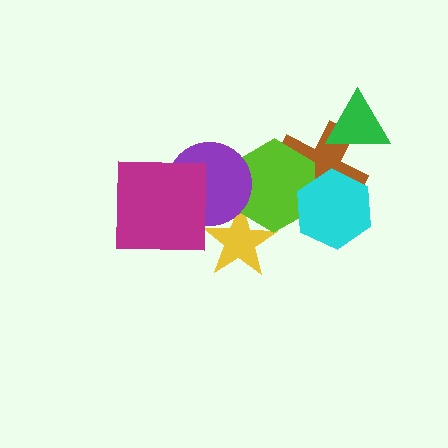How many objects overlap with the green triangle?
1 object overlaps with the green triangle.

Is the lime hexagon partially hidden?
Yes, it is partially covered by another shape.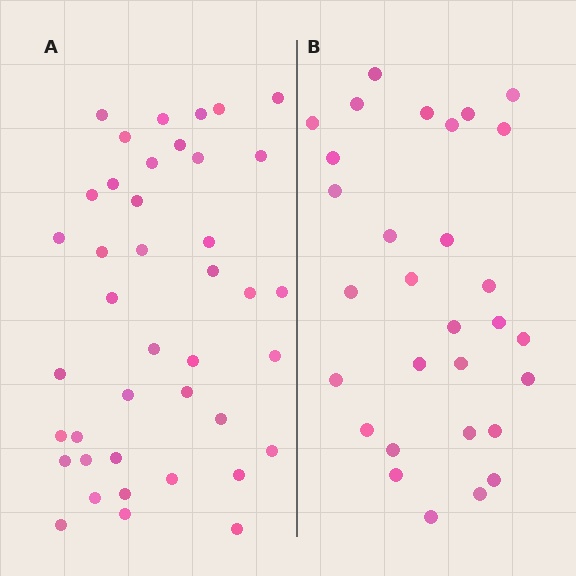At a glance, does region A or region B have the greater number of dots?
Region A (the left region) has more dots.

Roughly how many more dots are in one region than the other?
Region A has roughly 12 or so more dots than region B.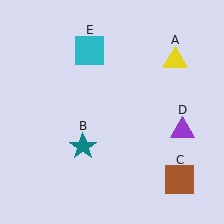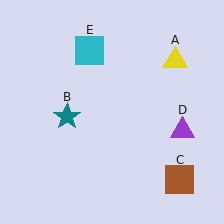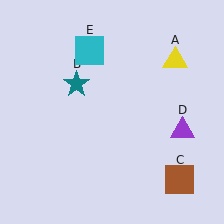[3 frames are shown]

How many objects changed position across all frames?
1 object changed position: teal star (object B).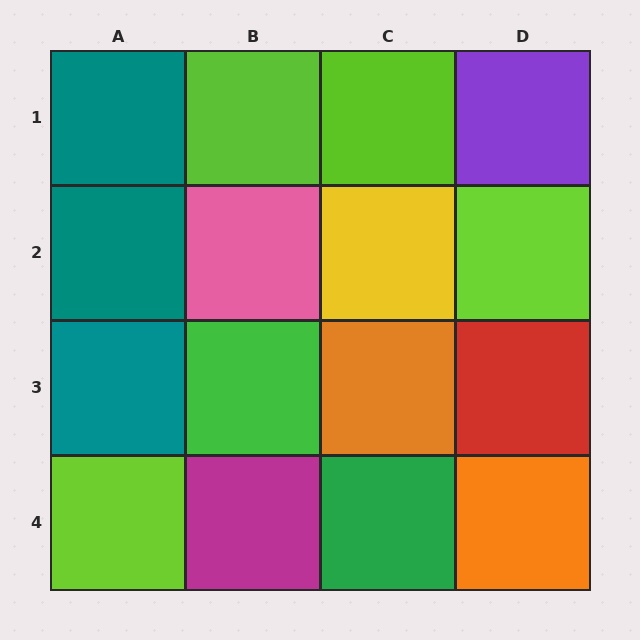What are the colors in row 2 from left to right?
Teal, pink, yellow, lime.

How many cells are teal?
3 cells are teal.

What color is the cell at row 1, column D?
Purple.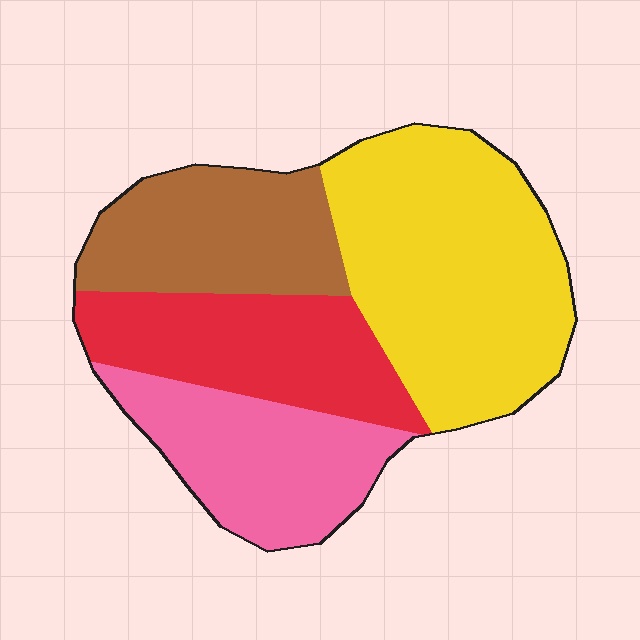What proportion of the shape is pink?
Pink covers around 20% of the shape.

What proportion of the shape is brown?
Brown covers roughly 20% of the shape.